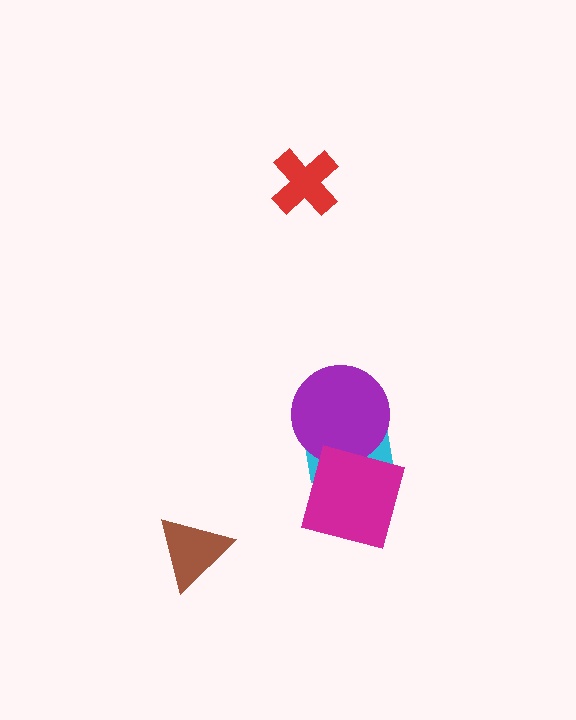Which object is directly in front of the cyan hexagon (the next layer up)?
The purple circle is directly in front of the cyan hexagon.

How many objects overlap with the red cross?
0 objects overlap with the red cross.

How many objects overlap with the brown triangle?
0 objects overlap with the brown triangle.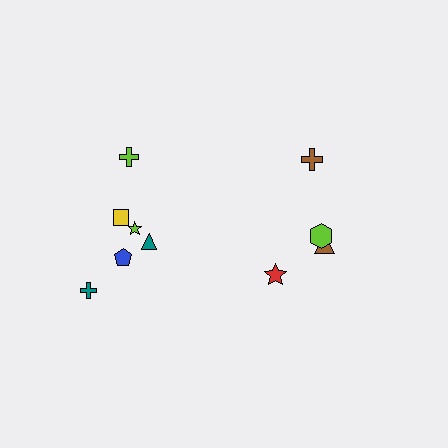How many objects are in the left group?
There are 6 objects.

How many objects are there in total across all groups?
There are 10 objects.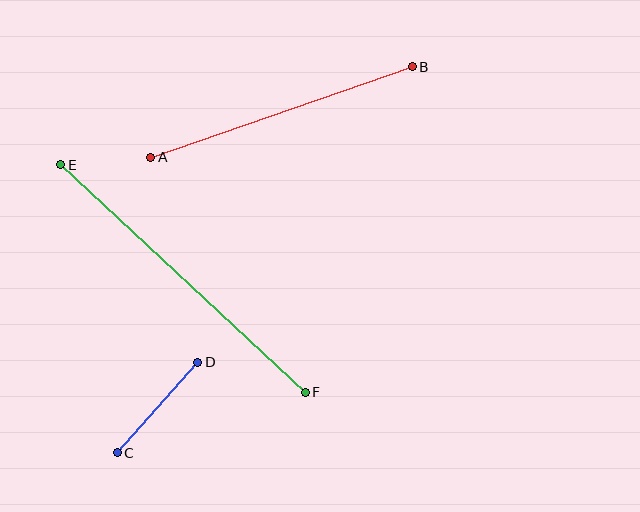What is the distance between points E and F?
The distance is approximately 334 pixels.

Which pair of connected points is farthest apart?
Points E and F are farthest apart.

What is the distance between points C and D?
The distance is approximately 121 pixels.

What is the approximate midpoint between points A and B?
The midpoint is at approximately (282, 112) pixels.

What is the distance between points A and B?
The distance is approximately 277 pixels.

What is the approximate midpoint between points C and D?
The midpoint is at approximately (157, 408) pixels.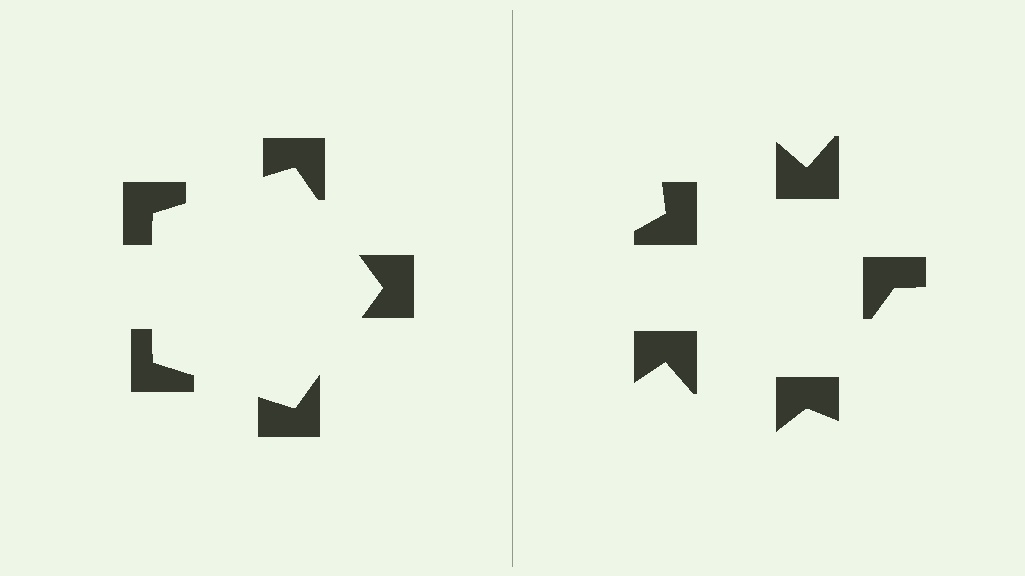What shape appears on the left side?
An illusory pentagon.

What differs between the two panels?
The notched squares are positioned identically on both sides; only the wedge orientations differ. On the left they align to a pentagon; on the right they are misaligned.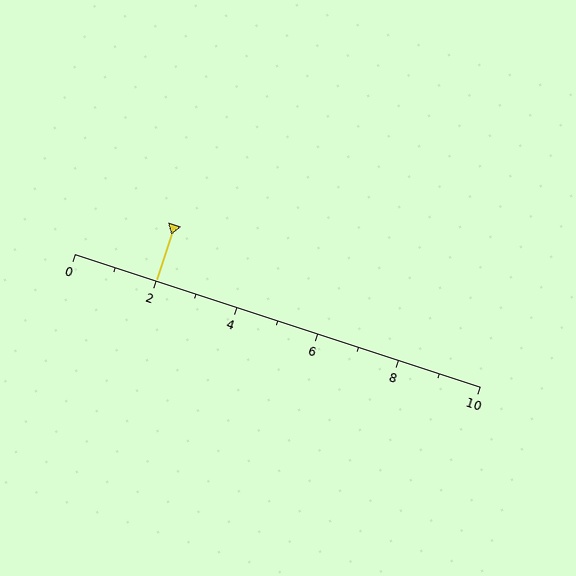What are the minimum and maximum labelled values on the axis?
The axis runs from 0 to 10.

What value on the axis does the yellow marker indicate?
The marker indicates approximately 2.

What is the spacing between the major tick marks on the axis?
The major ticks are spaced 2 apart.